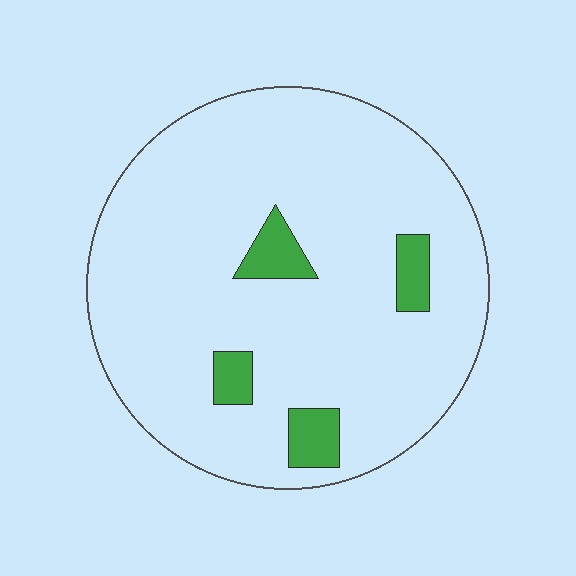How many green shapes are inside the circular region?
4.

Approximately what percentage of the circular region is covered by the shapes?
Approximately 10%.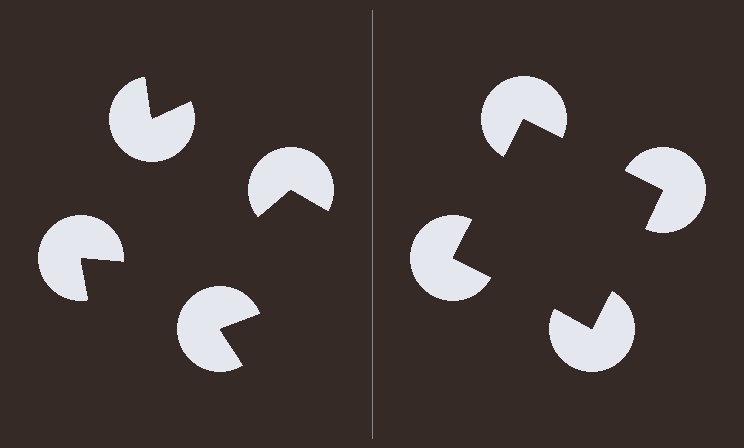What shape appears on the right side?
An illusory square.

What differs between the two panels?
The pac-man discs are positioned identically on both sides; only the wedge orientations differ. On the right they align to a square; on the left they are misaligned.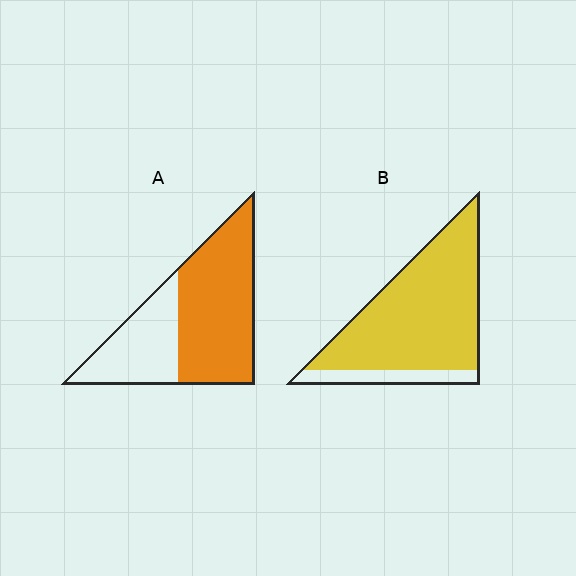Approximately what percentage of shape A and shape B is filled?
A is approximately 65% and B is approximately 85%.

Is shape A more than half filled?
Yes.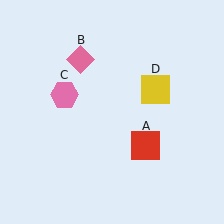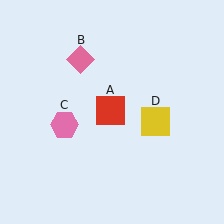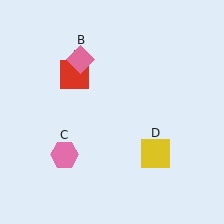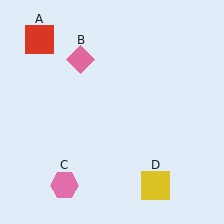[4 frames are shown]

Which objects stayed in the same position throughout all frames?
Pink diamond (object B) remained stationary.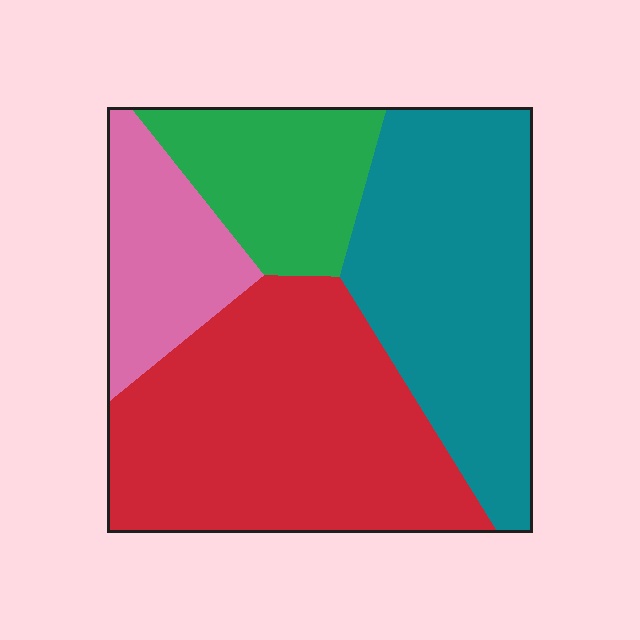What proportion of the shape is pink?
Pink takes up less than a sixth of the shape.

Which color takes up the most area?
Red, at roughly 40%.